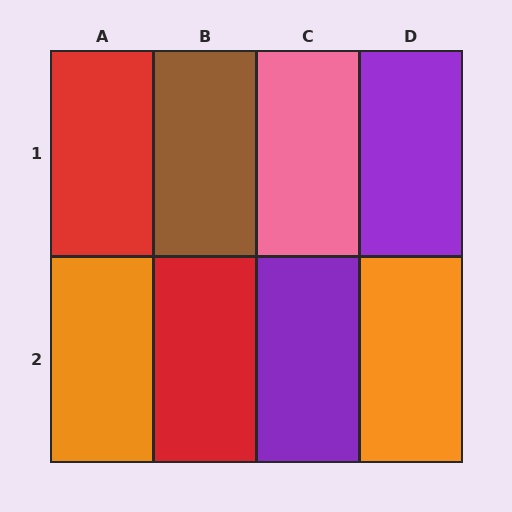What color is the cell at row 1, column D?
Purple.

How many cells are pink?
1 cell is pink.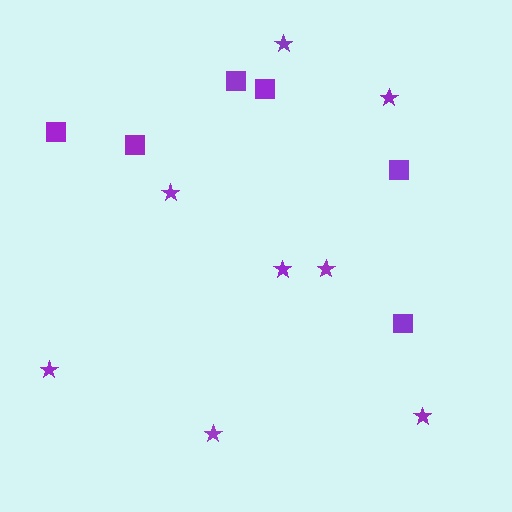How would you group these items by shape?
There are 2 groups: one group of squares (6) and one group of stars (8).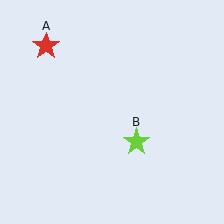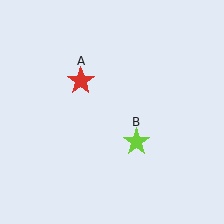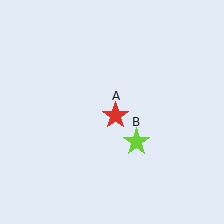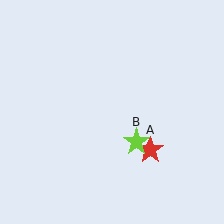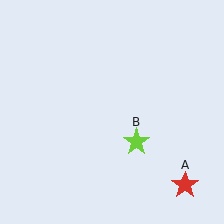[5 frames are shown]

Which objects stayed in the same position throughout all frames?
Lime star (object B) remained stationary.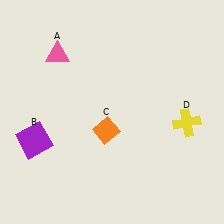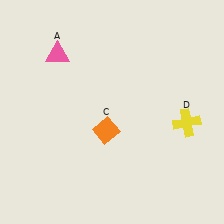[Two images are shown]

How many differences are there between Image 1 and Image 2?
There is 1 difference between the two images.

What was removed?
The purple square (B) was removed in Image 2.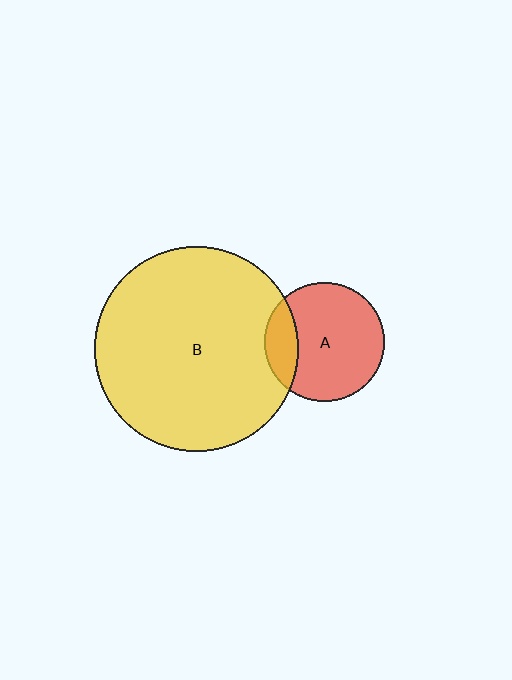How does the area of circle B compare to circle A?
Approximately 2.9 times.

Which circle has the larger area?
Circle B (yellow).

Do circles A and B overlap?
Yes.